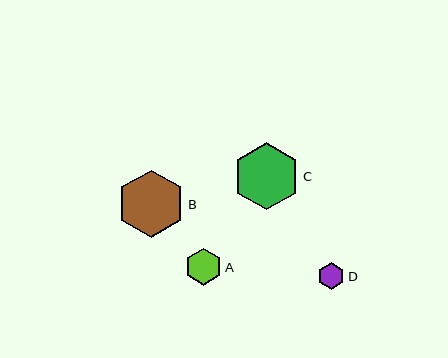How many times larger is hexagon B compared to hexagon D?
Hexagon B is approximately 2.5 times the size of hexagon D.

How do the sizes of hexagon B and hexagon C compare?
Hexagon B and hexagon C are approximately the same size.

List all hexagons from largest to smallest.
From largest to smallest: B, C, A, D.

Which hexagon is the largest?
Hexagon B is the largest with a size of approximately 67 pixels.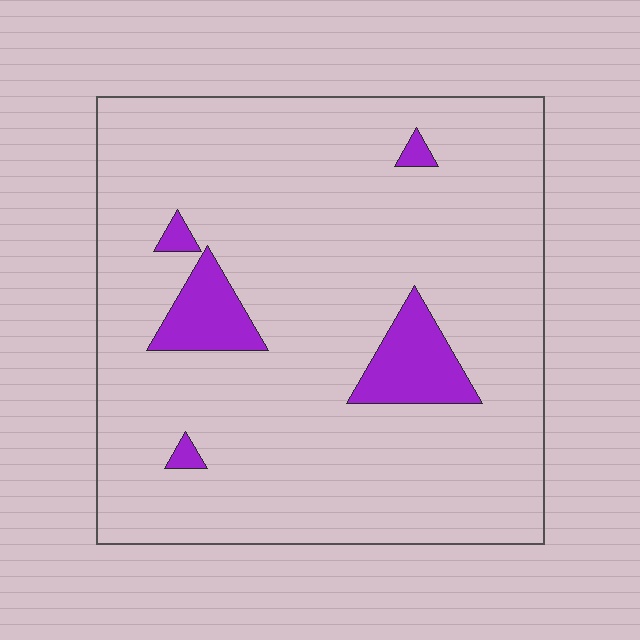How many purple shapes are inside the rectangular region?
5.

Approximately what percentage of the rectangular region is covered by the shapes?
Approximately 10%.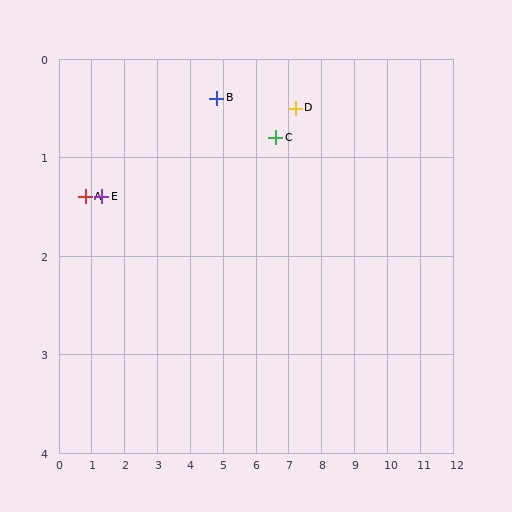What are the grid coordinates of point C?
Point C is at approximately (6.6, 0.8).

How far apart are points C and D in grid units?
Points C and D are about 0.7 grid units apart.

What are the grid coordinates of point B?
Point B is at approximately (4.8, 0.4).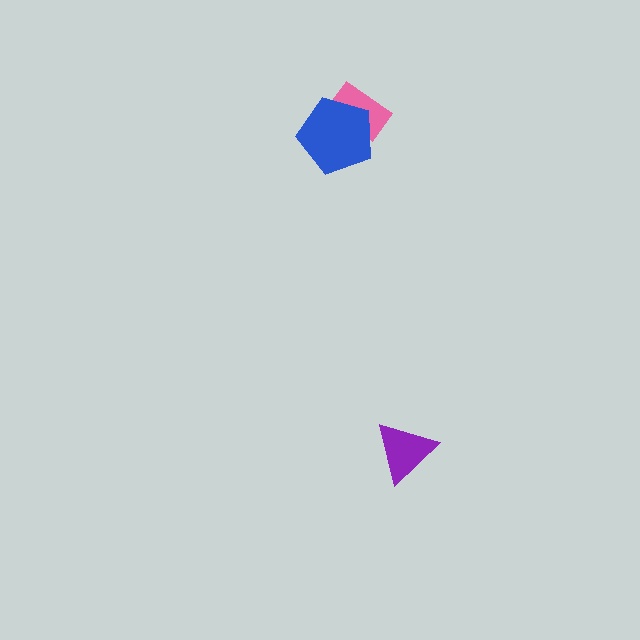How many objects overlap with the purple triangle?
0 objects overlap with the purple triangle.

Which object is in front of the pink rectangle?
The blue pentagon is in front of the pink rectangle.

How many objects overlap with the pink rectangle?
1 object overlaps with the pink rectangle.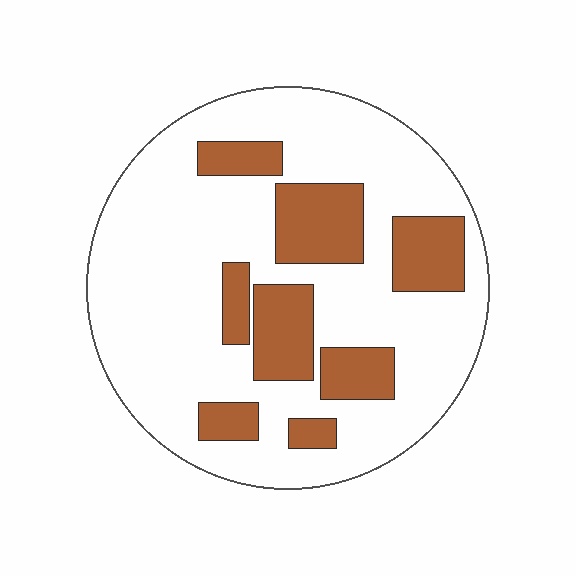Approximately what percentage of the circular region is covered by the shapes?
Approximately 25%.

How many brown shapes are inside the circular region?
8.